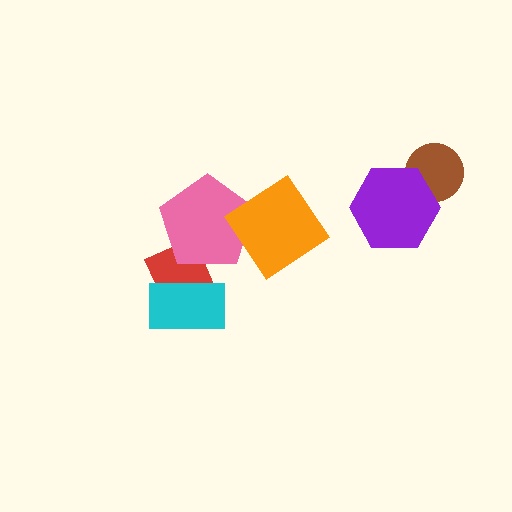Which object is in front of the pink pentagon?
The orange diamond is in front of the pink pentagon.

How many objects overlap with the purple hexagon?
1 object overlaps with the purple hexagon.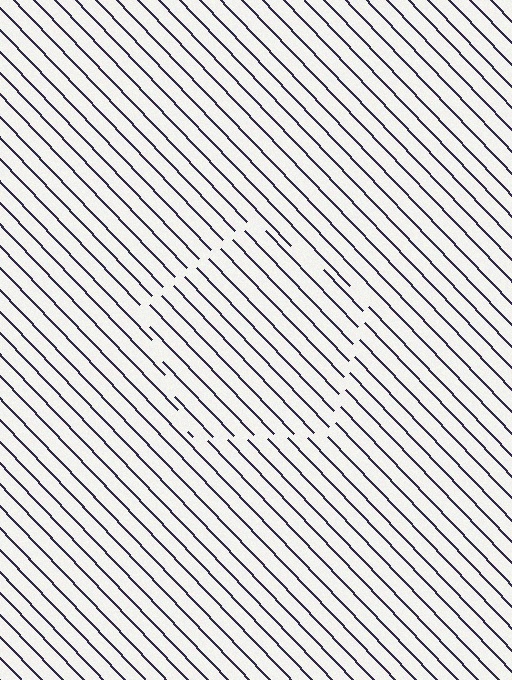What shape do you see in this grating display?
An illusory pentagon. The interior of the shape contains the same grating, shifted by half a period — the contour is defined by the phase discontinuity where line-ends from the inner and outer gratings abut.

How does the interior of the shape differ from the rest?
The interior of the shape contains the same grating, shifted by half a period — the contour is defined by the phase discontinuity where line-ends from the inner and outer gratings abut.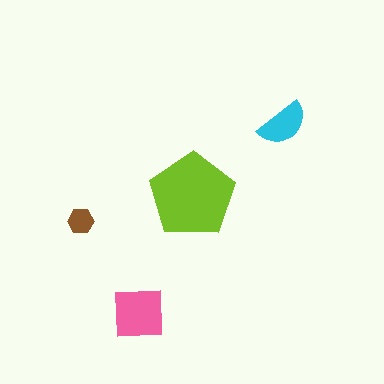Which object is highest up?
The cyan semicircle is topmost.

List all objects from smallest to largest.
The brown hexagon, the cyan semicircle, the pink square, the lime pentagon.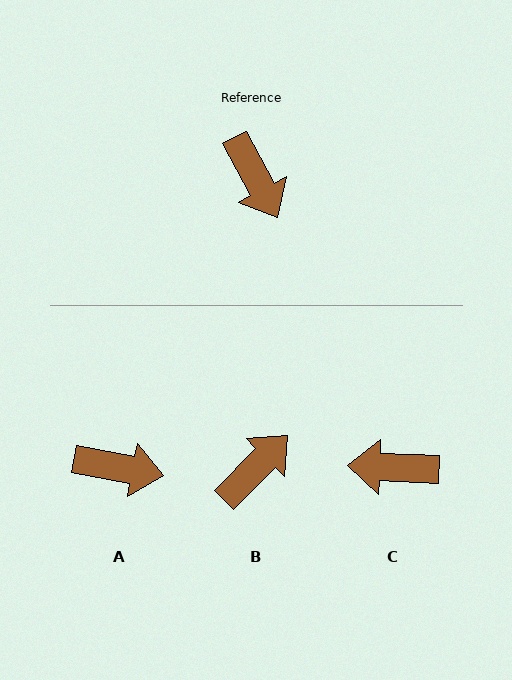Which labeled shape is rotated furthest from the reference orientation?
C, about 120 degrees away.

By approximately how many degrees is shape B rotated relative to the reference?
Approximately 108 degrees counter-clockwise.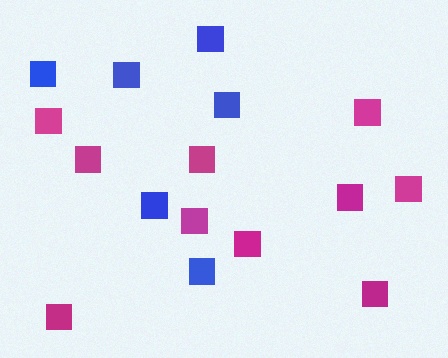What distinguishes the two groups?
There are 2 groups: one group of blue squares (6) and one group of magenta squares (10).